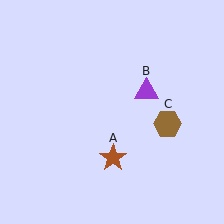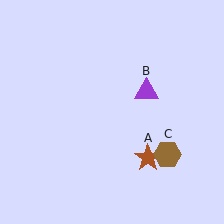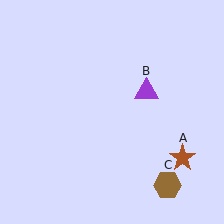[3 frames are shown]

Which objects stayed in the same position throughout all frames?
Purple triangle (object B) remained stationary.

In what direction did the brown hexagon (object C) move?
The brown hexagon (object C) moved down.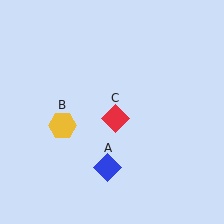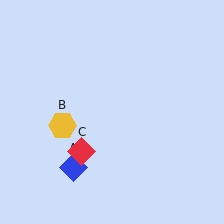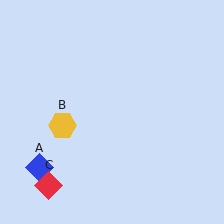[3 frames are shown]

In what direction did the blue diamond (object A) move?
The blue diamond (object A) moved left.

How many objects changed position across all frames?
2 objects changed position: blue diamond (object A), red diamond (object C).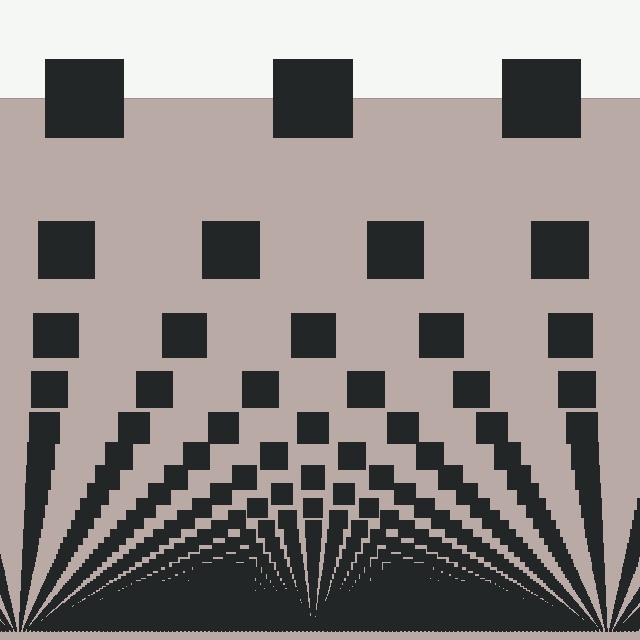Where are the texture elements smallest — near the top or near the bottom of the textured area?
Near the bottom.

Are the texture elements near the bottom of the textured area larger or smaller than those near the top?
Smaller. The gradient is inverted — elements near the bottom are smaller and denser.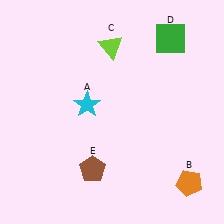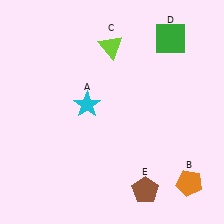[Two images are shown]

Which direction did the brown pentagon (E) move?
The brown pentagon (E) moved right.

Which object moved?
The brown pentagon (E) moved right.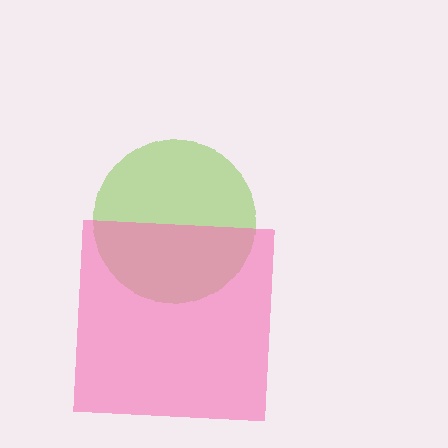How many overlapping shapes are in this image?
There are 2 overlapping shapes in the image.